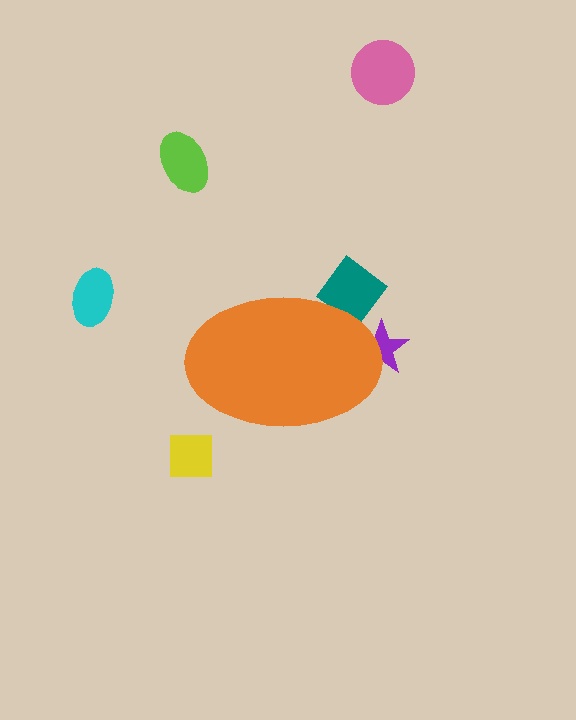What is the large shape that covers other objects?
An orange ellipse.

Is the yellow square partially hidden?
No, the yellow square is fully visible.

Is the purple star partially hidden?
Yes, the purple star is partially hidden behind the orange ellipse.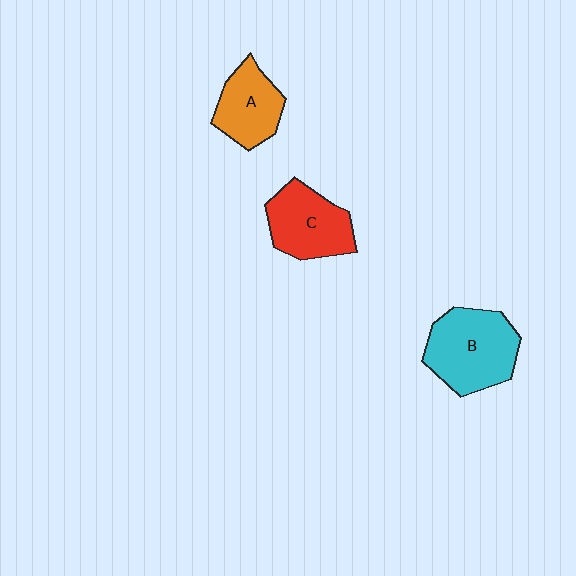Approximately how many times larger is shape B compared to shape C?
Approximately 1.3 times.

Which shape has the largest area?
Shape B (cyan).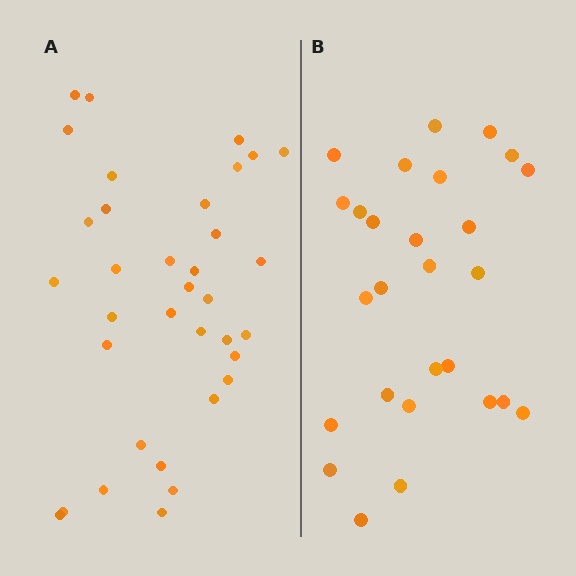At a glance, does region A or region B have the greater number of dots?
Region A (the left region) has more dots.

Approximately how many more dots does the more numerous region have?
Region A has roughly 8 or so more dots than region B.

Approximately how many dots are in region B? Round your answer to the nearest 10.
About 30 dots. (The exact count is 27, which rounds to 30.)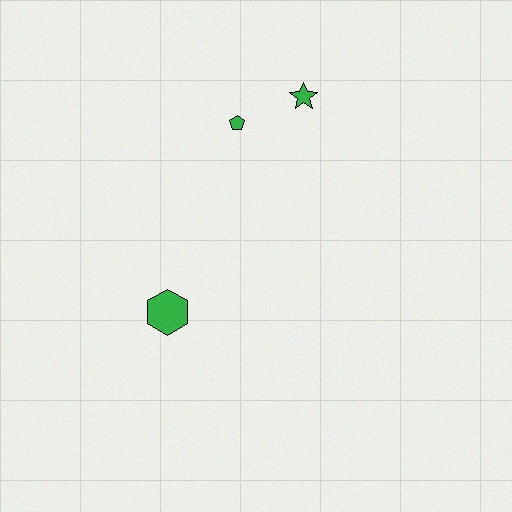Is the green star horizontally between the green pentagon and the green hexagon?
No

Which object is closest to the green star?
The green pentagon is closest to the green star.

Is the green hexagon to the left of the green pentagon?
Yes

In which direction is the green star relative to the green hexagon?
The green star is above the green hexagon.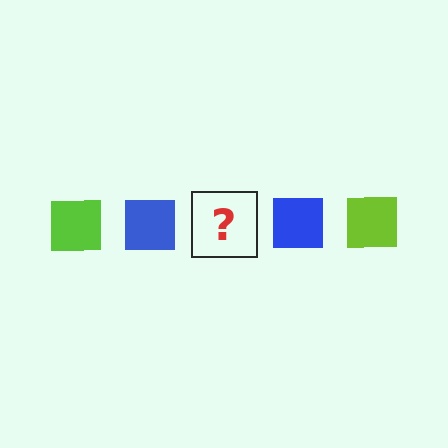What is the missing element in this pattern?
The missing element is a lime square.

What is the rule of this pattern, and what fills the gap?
The rule is that the pattern cycles through lime, blue squares. The gap should be filled with a lime square.